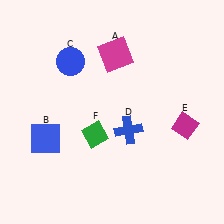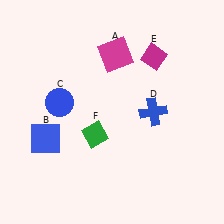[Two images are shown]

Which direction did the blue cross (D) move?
The blue cross (D) moved right.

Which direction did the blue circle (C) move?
The blue circle (C) moved down.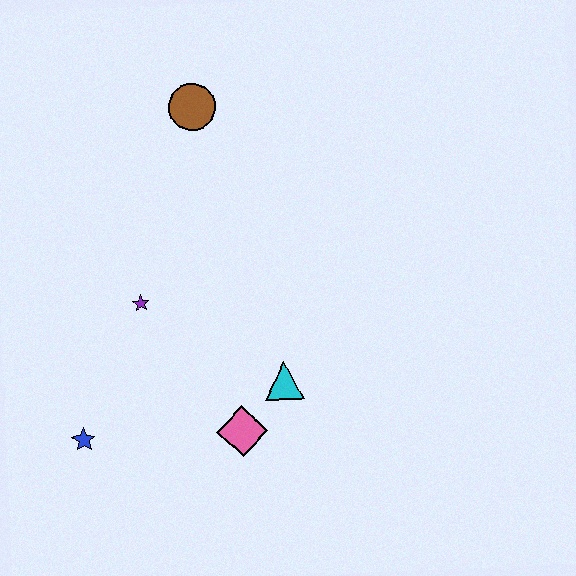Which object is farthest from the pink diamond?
The brown circle is farthest from the pink diamond.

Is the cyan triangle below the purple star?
Yes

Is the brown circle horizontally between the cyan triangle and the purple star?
Yes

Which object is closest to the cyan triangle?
The pink diamond is closest to the cyan triangle.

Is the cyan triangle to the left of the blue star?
No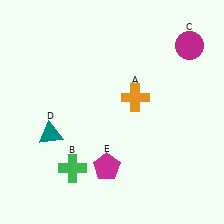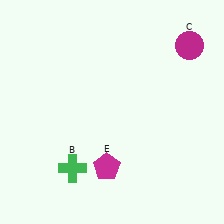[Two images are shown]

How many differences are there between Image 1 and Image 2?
There are 2 differences between the two images.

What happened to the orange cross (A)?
The orange cross (A) was removed in Image 2. It was in the top-right area of Image 1.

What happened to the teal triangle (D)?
The teal triangle (D) was removed in Image 2. It was in the bottom-left area of Image 1.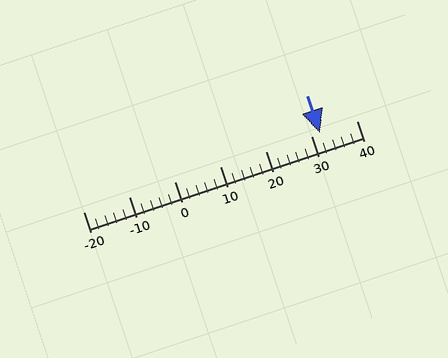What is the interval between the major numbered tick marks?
The major tick marks are spaced 10 units apart.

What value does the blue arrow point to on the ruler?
The blue arrow points to approximately 32.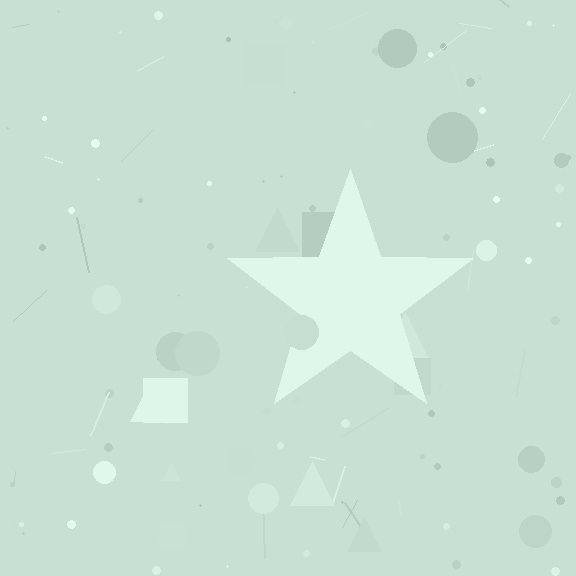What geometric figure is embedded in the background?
A star is embedded in the background.